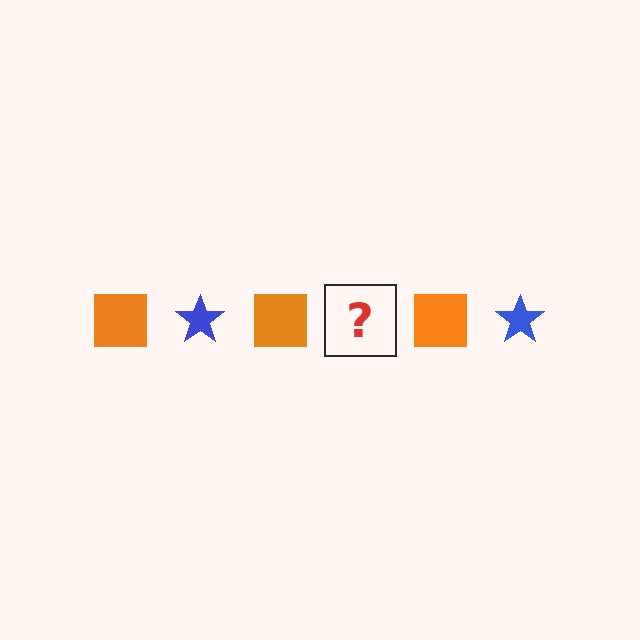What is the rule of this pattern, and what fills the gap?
The rule is that the pattern alternates between orange square and blue star. The gap should be filled with a blue star.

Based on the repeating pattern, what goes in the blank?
The blank should be a blue star.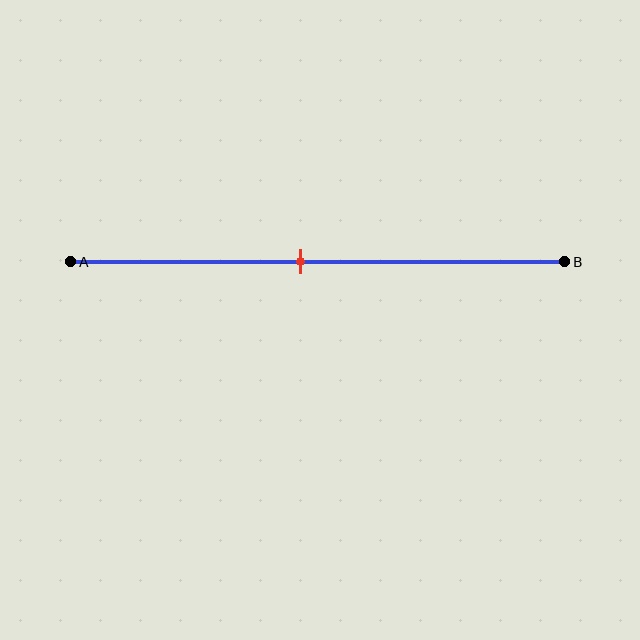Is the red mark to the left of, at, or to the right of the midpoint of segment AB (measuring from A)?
The red mark is to the left of the midpoint of segment AB.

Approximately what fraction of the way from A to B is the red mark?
The red mark is approximately 45% of the way from A to B.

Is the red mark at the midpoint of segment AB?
No, the mark is at about 45% from A, not at the 50% midpoint.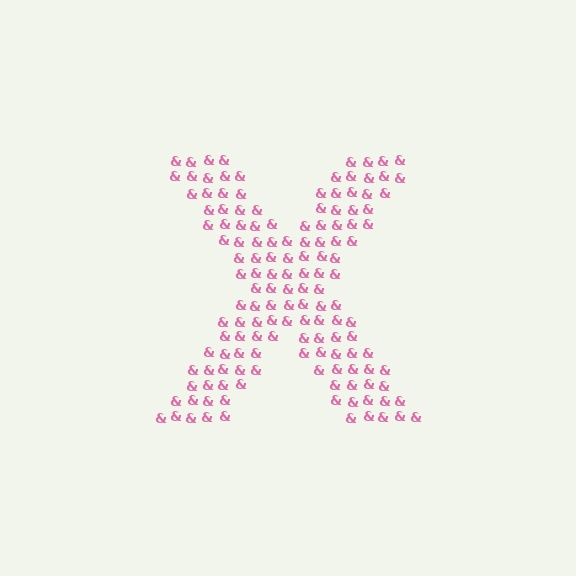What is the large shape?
The large shape is the letter X.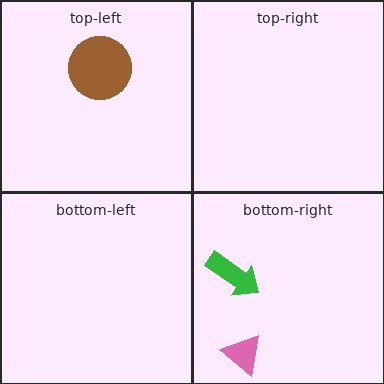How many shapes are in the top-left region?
1.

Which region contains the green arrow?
The bottom-right region.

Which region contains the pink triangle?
The bottom-right region.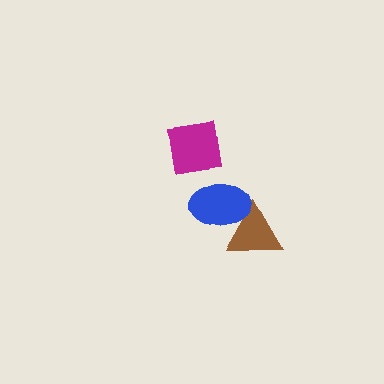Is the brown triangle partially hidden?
Yes, it is partially covered by another shape.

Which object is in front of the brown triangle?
The blue ellipse is in front of the brown triangle.